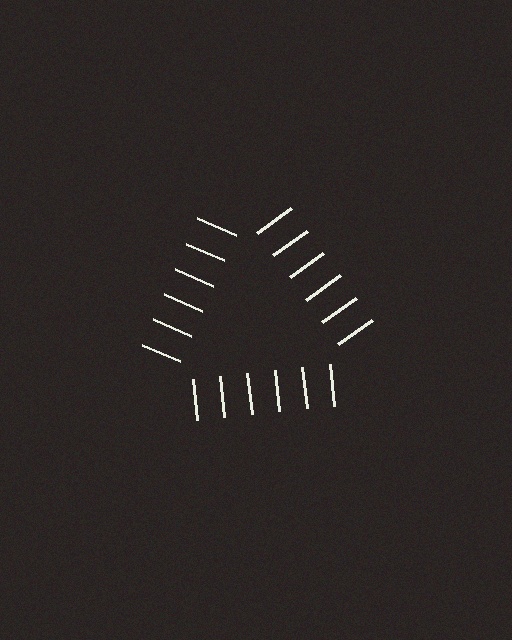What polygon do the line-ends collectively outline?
An illusory triangle — the line segments terminate on its edges but no continuous stroke is drawn.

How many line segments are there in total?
18 — 6 along each of the 3 edges.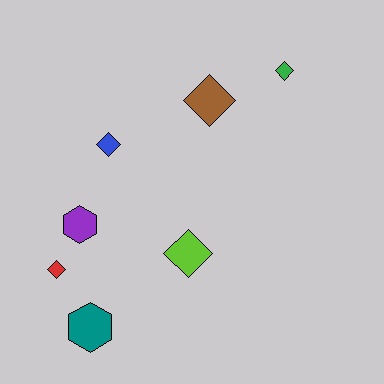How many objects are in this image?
There are 7 objects.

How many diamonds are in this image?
There are 5 diamonds.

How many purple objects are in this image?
There is 1 purple object.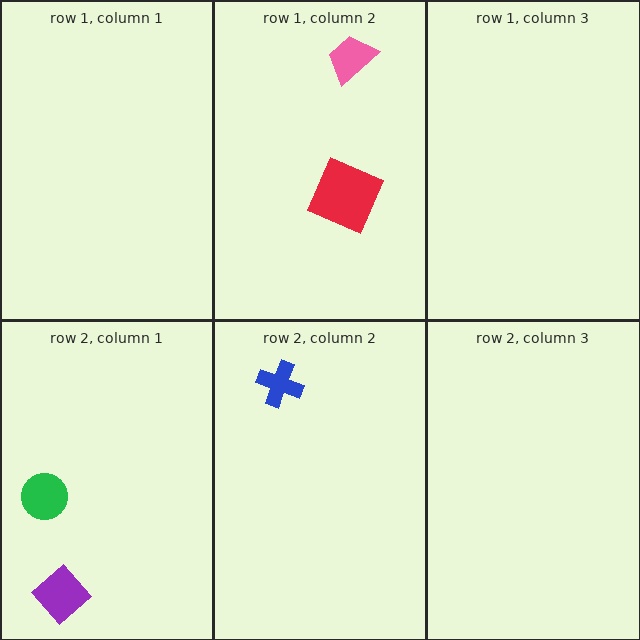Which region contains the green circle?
The row 2, column 1 region.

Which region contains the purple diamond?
The row 2, column 1 region.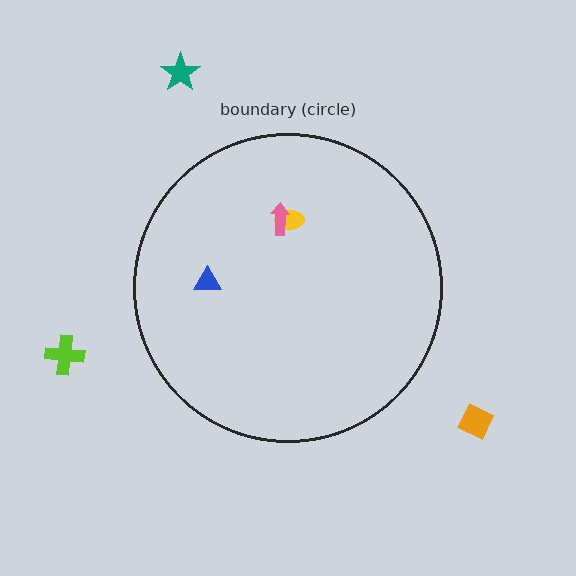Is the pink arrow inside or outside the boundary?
Inside.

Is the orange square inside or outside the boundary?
Outside.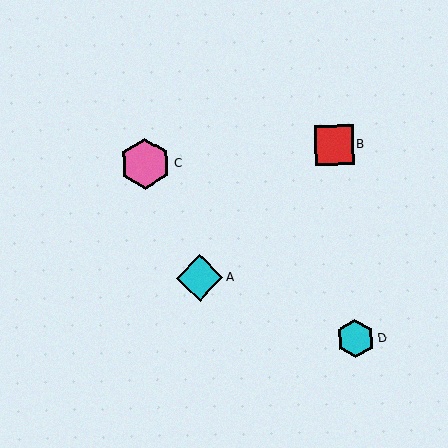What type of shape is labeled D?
Shape D is a cyan hexagon.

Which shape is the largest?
The pink hexagon (labeled C) is the largest.